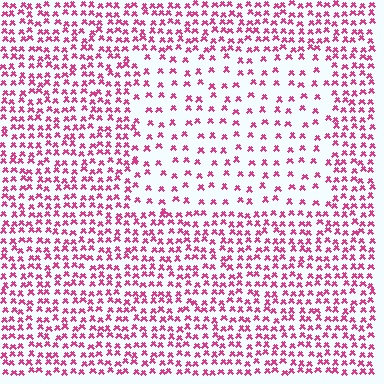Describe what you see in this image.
The image contains small magenta elements arranged at two different densities. A rectangle-shaped region is visible where the elements are less densely packed than the surrounding area.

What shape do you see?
I see a rectangle.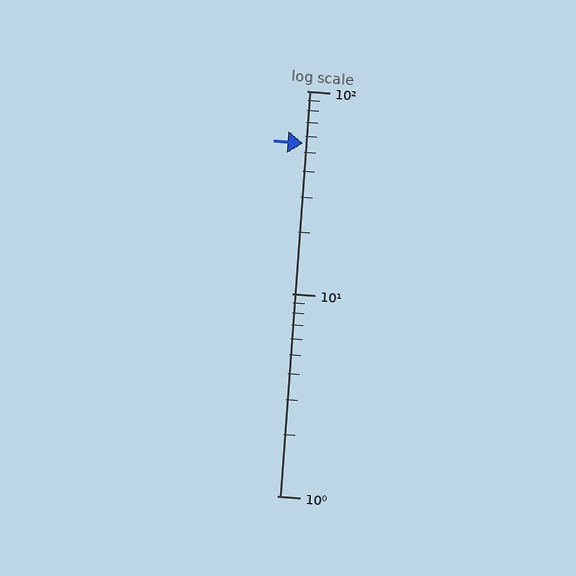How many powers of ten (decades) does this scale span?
The scale spans 2 decades, from 1 to 100.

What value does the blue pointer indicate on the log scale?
The pointer indicates approximately 55.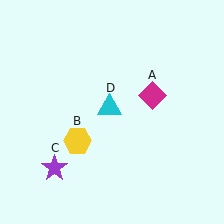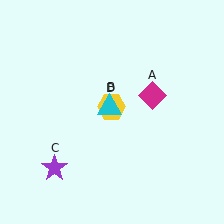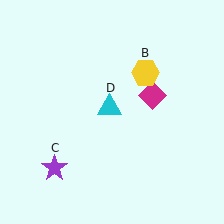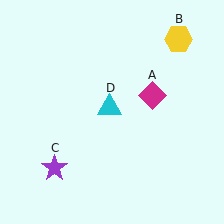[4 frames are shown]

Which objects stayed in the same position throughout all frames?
Magenta diamond (object A) and purple star (object C) and cyan triangle (object D) remained stationary.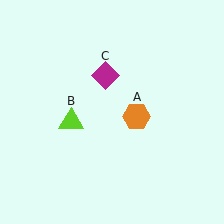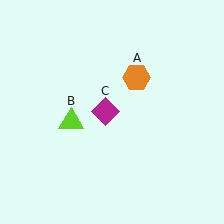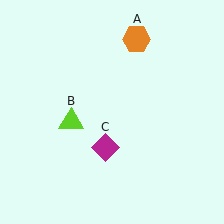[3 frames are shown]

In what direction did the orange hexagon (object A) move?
The orange hexagon (object A) moved up.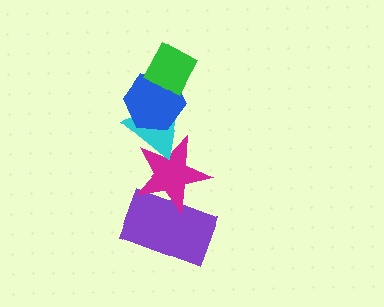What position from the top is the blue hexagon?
The blue hexagon is 2nd from the top.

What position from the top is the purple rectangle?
The purple rectangle is 5th from the top.